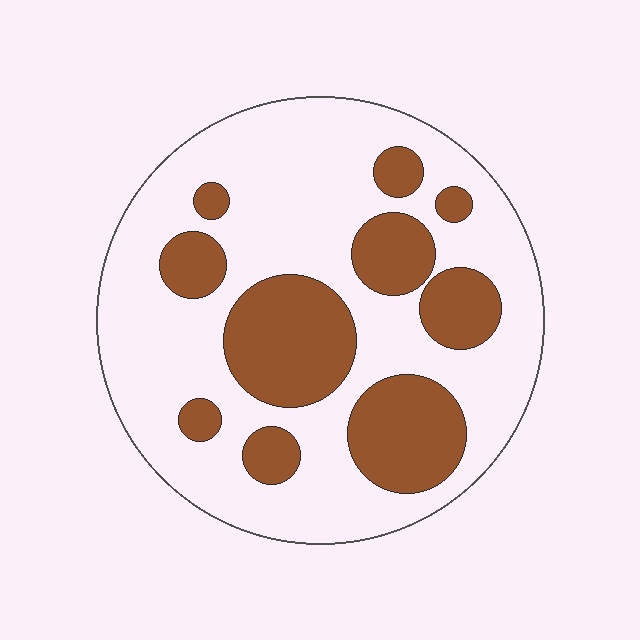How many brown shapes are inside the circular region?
10.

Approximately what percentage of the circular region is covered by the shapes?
Approximately 30%.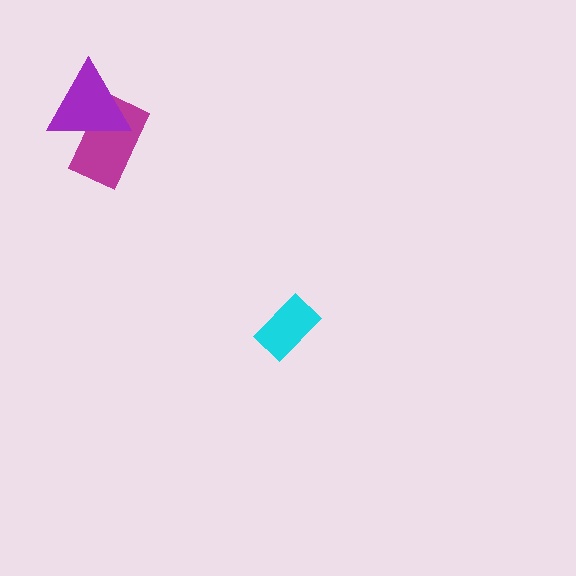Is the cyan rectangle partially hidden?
No, no other shape covers it.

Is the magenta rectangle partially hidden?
Yes, it is partially covered by another shape.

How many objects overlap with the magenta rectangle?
1 object overlaps with the magenta rectangle.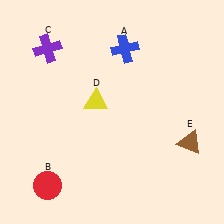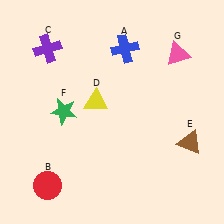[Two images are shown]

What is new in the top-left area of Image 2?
A green star (F) was added in the top-left area of Image 2.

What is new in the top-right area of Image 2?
A pink triangle (G) was added in the top-right area of Image 2.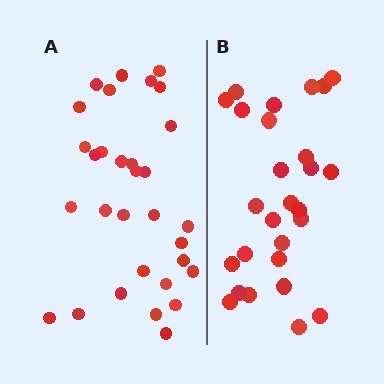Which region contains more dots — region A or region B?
Region A (the left region) has more dots.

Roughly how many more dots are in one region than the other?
Region A has about 4 more dots than region B.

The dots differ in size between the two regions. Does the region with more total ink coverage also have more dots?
No. Region B has more total ink coverage because its dots are larger, but region A actually contains more individual dots. Total area can be misleading — the number of items is what matters here.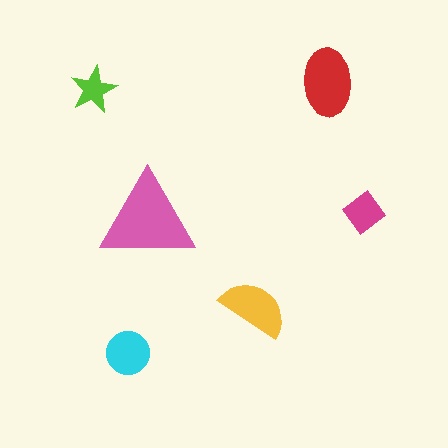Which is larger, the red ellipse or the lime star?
The red ellipse.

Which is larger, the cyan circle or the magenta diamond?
The cyan circle.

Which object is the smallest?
The lime star.